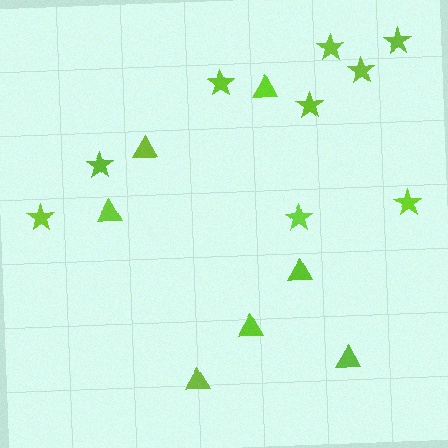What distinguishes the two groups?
There are 2 groups: one group of stars (9) and one group of triangles (7).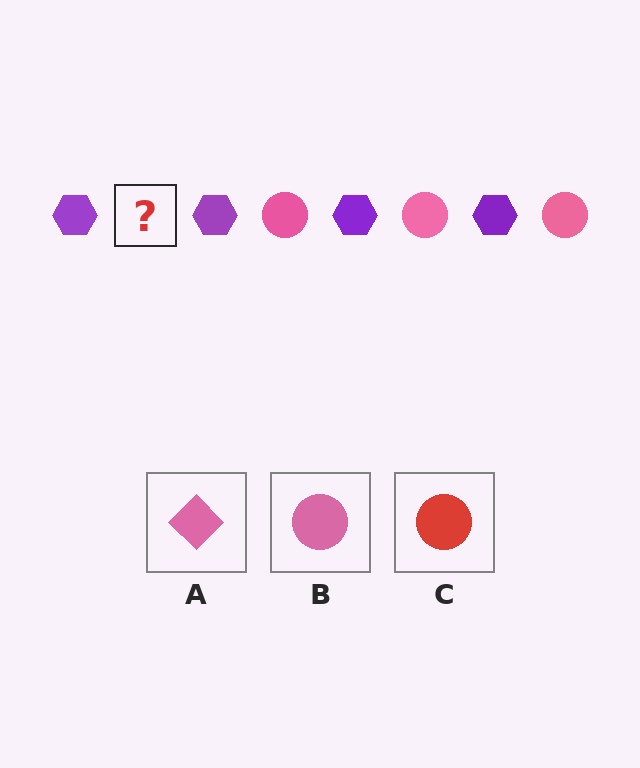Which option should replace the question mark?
Option B.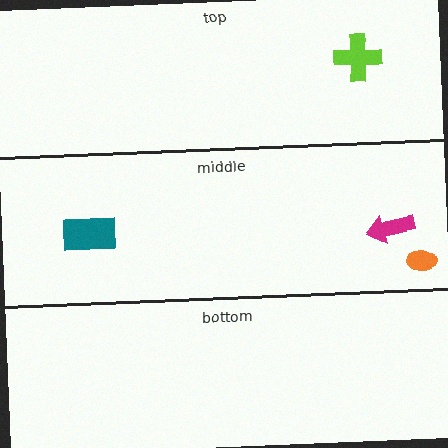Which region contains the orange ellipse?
The middle region.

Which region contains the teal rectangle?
The middle region.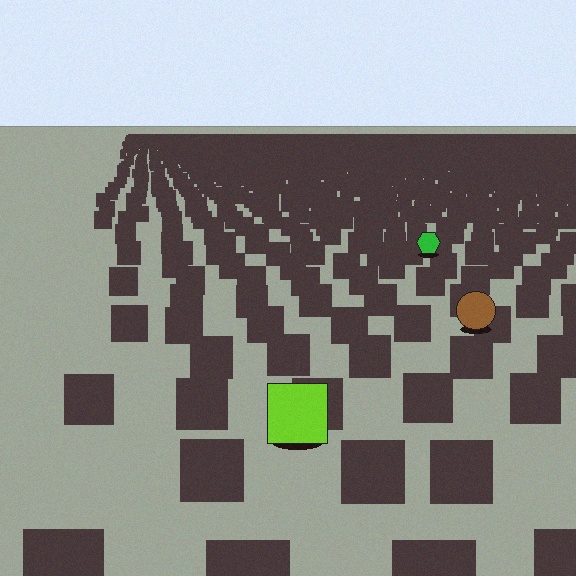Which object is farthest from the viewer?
The green hexagon is farthest from the viewer. It appears smaller and the ground texture around it is denser.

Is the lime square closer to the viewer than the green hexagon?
Yes. The lime square is closer — you can tell from the texture gradient: the ground texture is coarser near it.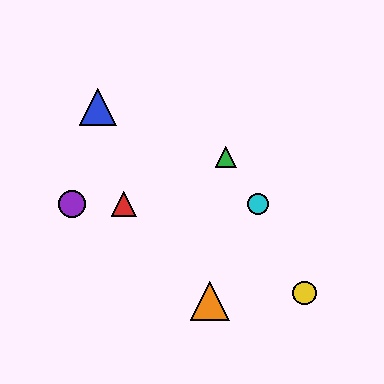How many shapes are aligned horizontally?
3 shapes (the red triangle, the purple circle, the cyan circle) are aligned horizontally.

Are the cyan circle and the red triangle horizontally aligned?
Yes, both are at y≈204.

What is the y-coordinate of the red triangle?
The red triangle is at y≈204.